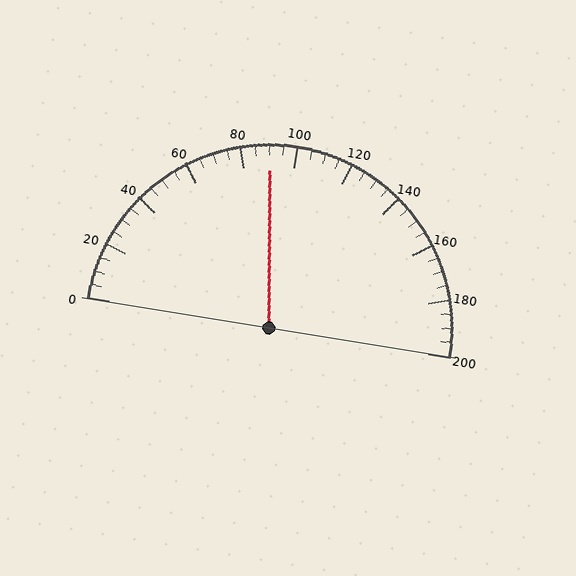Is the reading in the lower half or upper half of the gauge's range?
The reading is in the lower half of the range (0 to 200).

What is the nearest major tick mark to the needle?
The nearest major tick mark is 80.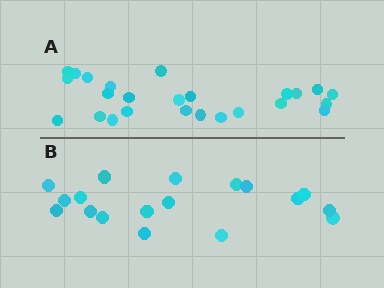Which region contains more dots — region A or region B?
Region A (the top region) has more dots.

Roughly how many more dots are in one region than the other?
Region A has roughly 8 or so more dots than region B.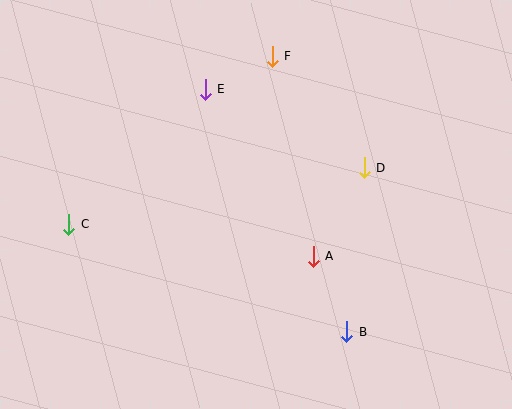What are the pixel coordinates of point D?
Point D is at (364, 168).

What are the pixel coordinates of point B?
Point B is at (347, 332).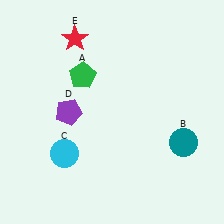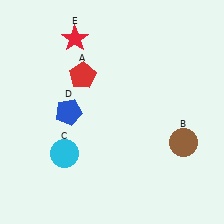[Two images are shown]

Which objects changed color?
A changed from green to red. B changed from teal to brown. D changed from purple to blue.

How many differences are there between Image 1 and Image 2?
There are 3 differences between the two images.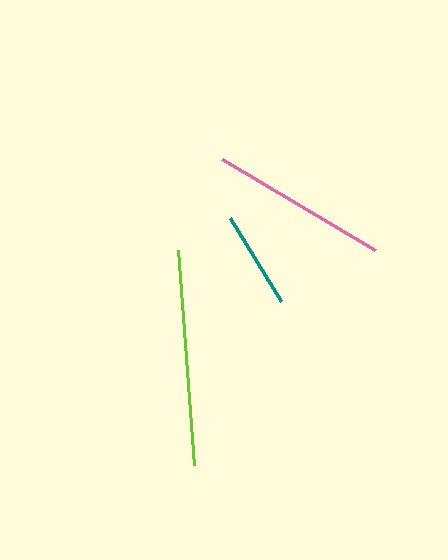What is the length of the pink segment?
The pink segment is approximately 178 pixels long.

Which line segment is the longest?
The lime line is the longest at approximately 216 pixels.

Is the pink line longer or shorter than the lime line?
The lime line is longer than the pink line.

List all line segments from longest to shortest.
From longest to shortest: lime, pink, teal.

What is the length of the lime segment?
The lime segment is approximately 216 pixels long.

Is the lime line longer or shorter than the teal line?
The lime line is longer than the teal line.